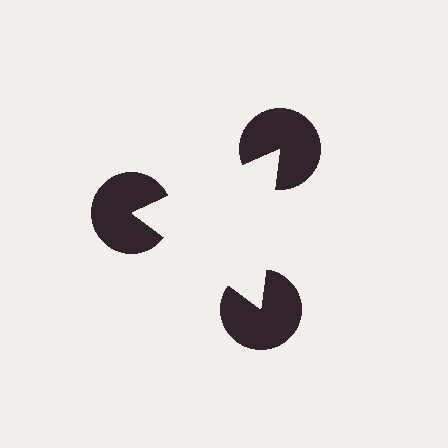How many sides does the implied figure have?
3 sides.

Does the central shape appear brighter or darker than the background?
It typically appears slightly brighter than the background, even though no actual brightness change is drawn.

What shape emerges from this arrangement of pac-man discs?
An illusory triangle — its edges are inferred from the aligned wedge cuts in the pac-man discs, not physically drawn.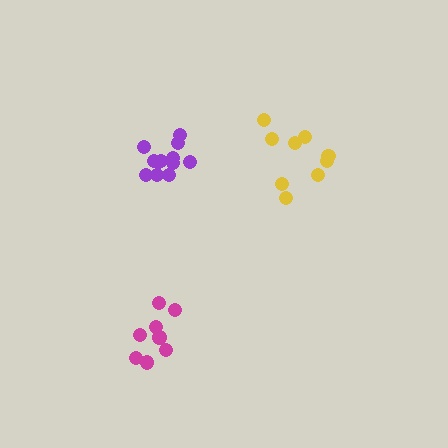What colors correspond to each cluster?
The clusters are colored: yellow, magenta, purple.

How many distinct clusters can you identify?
There are 3 distinct clusters.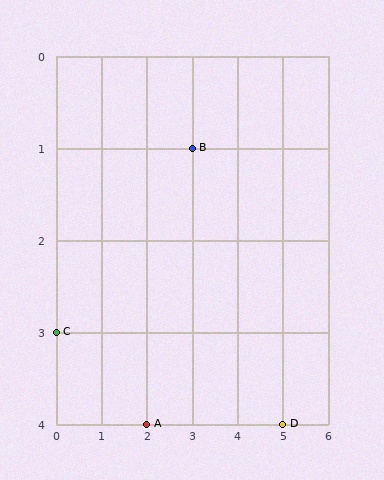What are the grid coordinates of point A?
Point A is at grid coordinates (2, 4).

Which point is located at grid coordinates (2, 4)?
Point A is at (2, 4).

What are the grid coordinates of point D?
Point D is at grid coordinates (5, 4).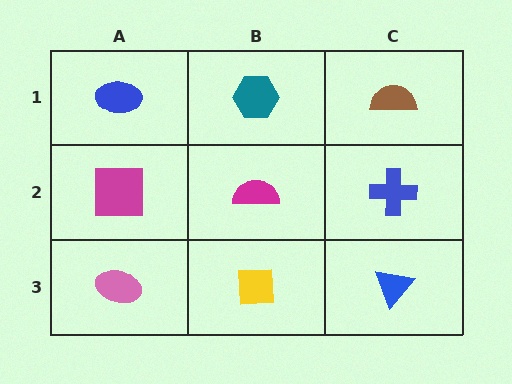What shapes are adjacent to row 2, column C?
A brown semicircle (row 1, column C), a blue triangle (row 3, column C), a magenta semicircle (row 2, column B).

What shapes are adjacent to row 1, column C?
A blue cross (row 2, column C), a teal hexagon (row 1, column B).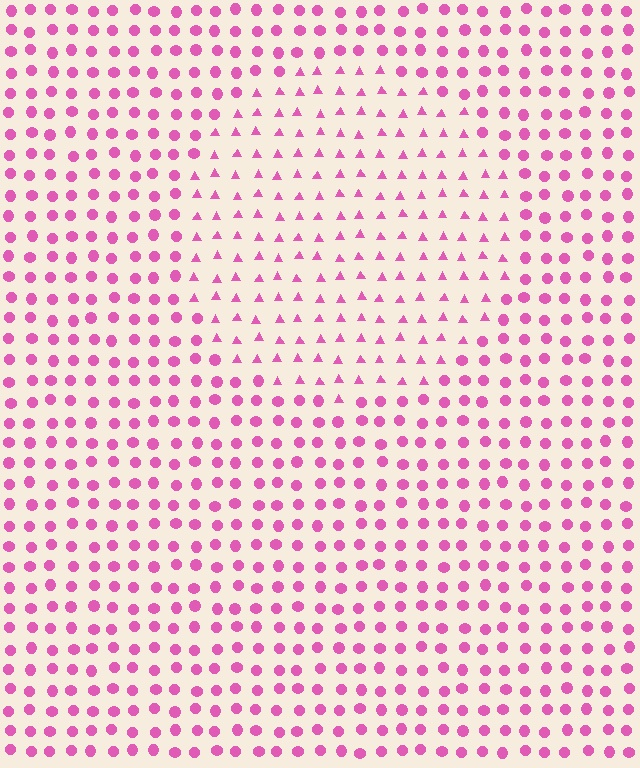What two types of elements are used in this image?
The image uses triangles inside the circle region and circles outside it.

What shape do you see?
I see a circle.